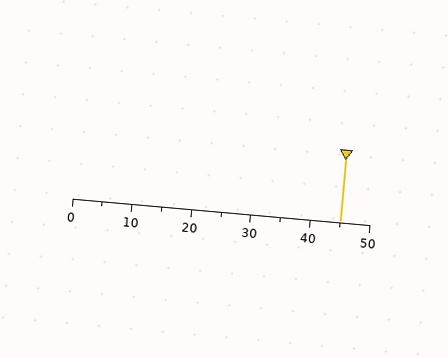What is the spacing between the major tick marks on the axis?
The major ticks are spaced 10 apart.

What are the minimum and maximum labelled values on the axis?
The axis runs from 0 to 50.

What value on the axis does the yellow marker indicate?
The marker indicates approximately 45.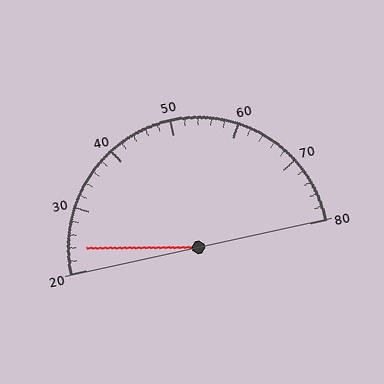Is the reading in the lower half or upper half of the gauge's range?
The reading is in the lower half of the range (20 to 80).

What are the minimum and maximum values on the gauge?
The gauge ranges from 20 to 80.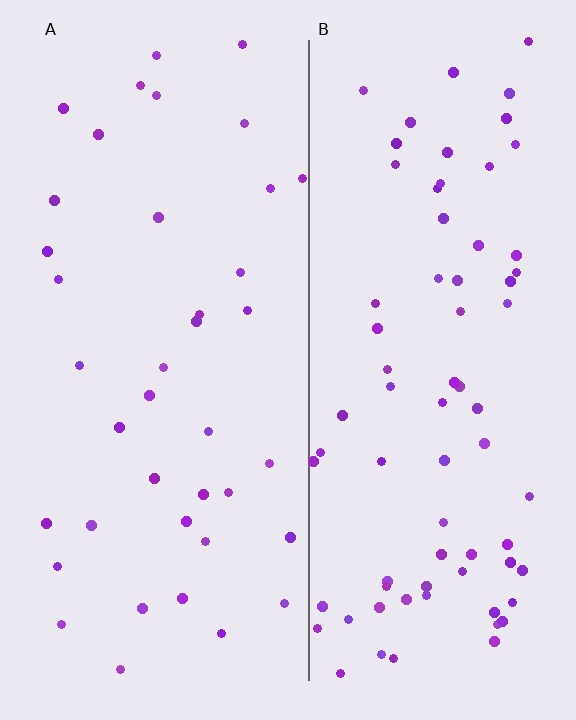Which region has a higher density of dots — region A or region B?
B (the right).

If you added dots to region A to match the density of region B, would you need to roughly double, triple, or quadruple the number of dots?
Approximately double.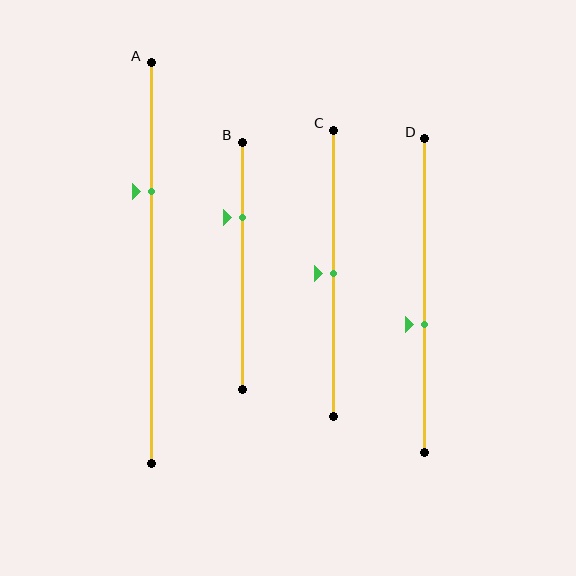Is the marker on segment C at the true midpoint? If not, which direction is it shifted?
Yes, the marker on segment C is at the true midpoint.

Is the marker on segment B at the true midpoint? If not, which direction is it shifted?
No, the marker on segment B is shifted upward by about 19% of the segment length.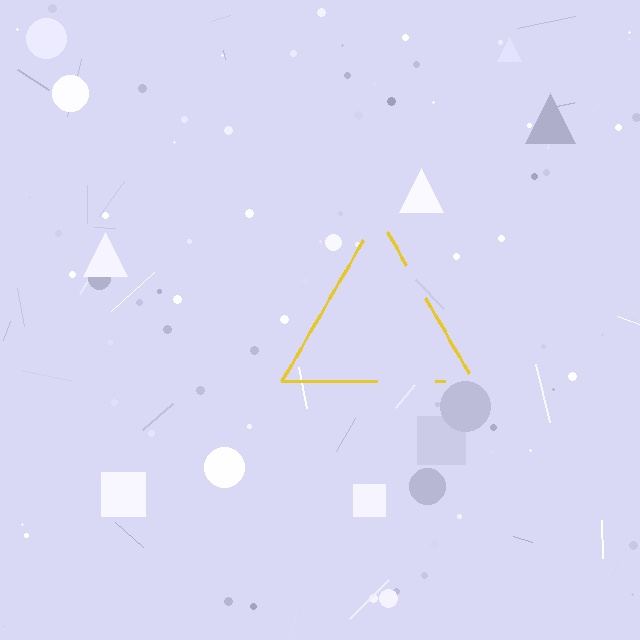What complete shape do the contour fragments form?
The contour fragments form a triangle.